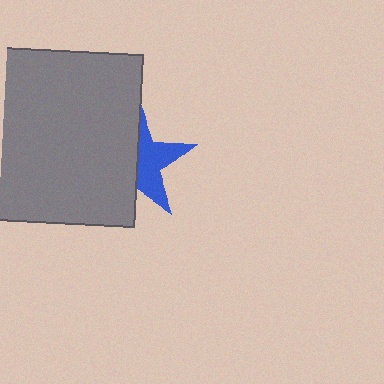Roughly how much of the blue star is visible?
A small part of it is visible (roughly 45%).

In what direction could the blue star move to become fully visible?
The blue star could move right. That would shift it out from behind the gray square entirely.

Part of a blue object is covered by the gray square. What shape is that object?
It is a star.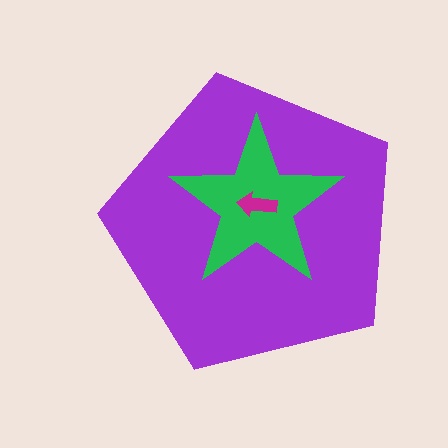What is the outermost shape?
The purple pentagon.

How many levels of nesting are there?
3.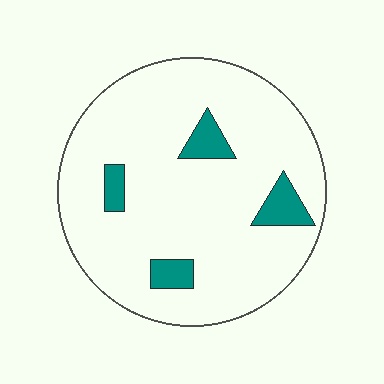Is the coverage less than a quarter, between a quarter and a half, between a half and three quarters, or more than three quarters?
Less than a quarter.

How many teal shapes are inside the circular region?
4.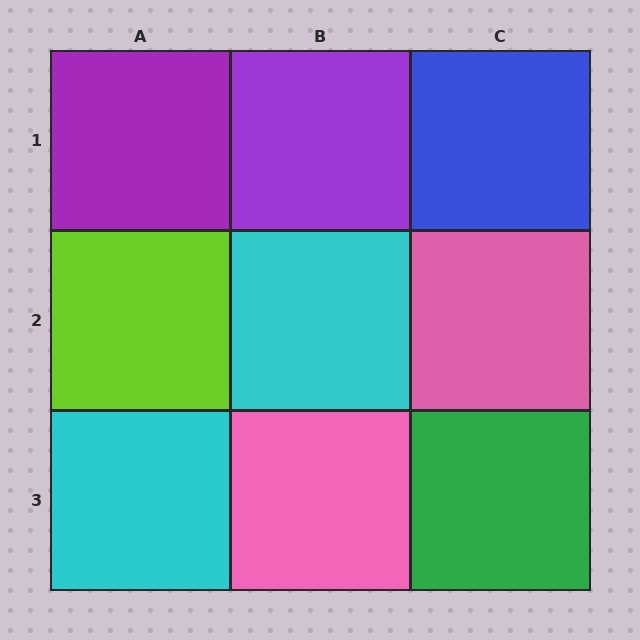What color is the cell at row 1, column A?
Purple.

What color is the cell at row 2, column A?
Lime.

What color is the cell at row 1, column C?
Blue.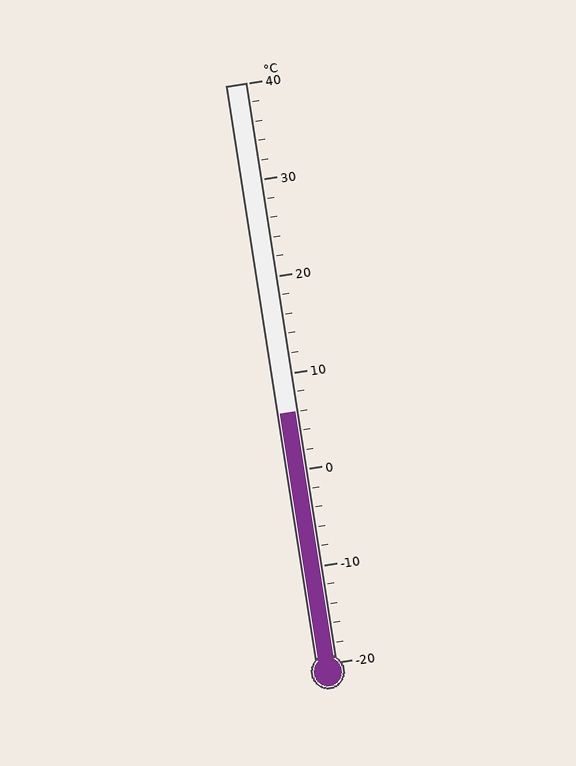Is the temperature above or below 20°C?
The temperature is below 20°C.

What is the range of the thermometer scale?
The thermometer scale ranges from -20°C to 40°C.